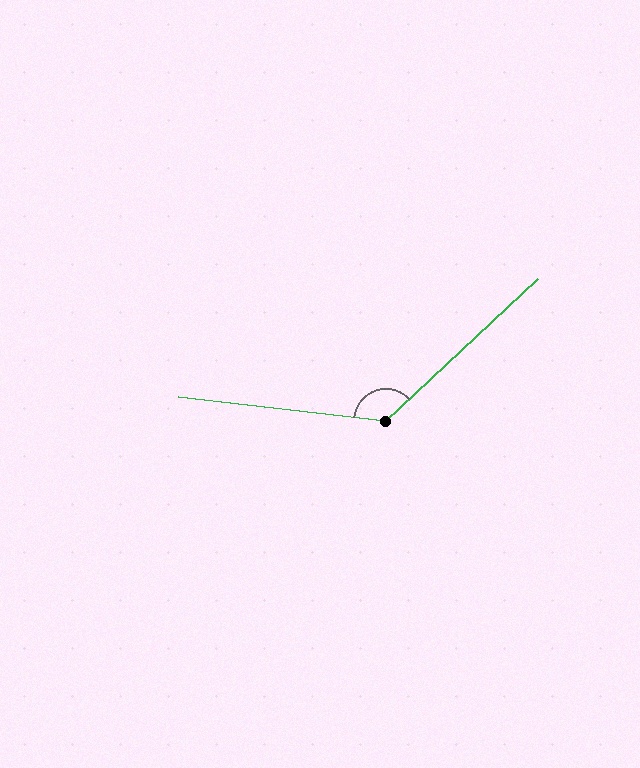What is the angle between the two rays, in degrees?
Approximately 130 degrees.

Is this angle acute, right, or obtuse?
It is obtuse.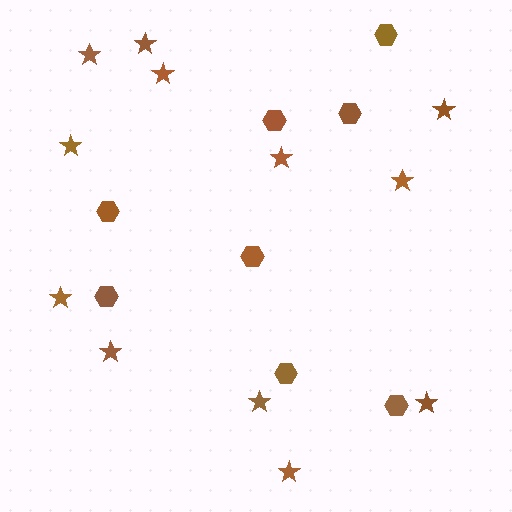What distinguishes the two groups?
There are 2 groups: one group of hexagons (8) and one group of stars (12).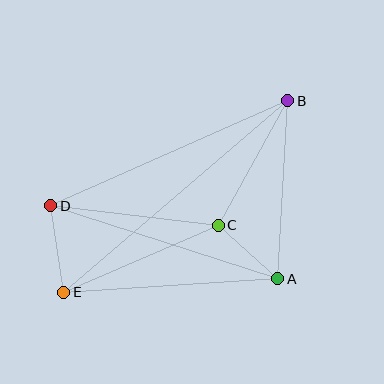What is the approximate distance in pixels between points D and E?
The distance between D and E is approximately 88 pixels.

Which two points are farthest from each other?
Points B and E are farthest from each other.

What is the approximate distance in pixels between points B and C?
The distance between B and C is approximately 143 pixels.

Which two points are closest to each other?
Points A and C are closest to each other.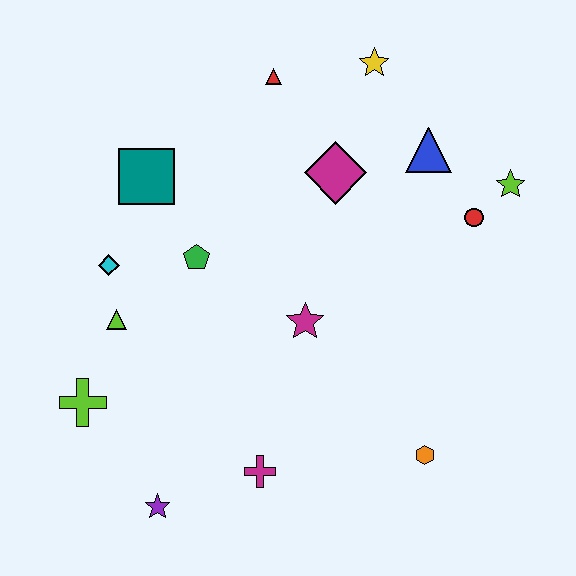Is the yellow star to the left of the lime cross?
No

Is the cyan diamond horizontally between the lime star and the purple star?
No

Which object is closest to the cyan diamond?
The lime triangle is closest to the cyan diamond.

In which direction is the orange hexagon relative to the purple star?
The orange hexagon is to the right of the purple star.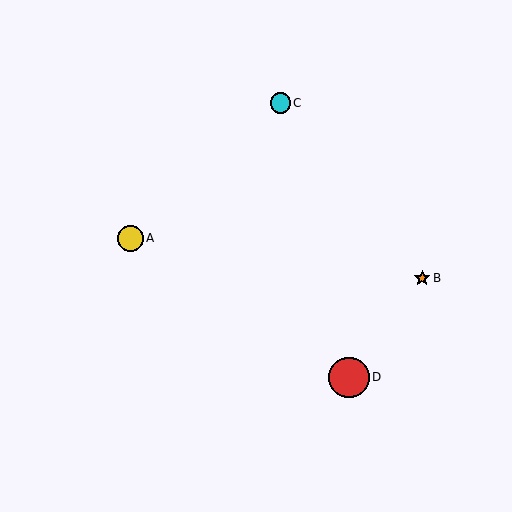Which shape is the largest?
The red circle (labeled D) is the largest.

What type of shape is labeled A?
Shape A is a yellow circle.